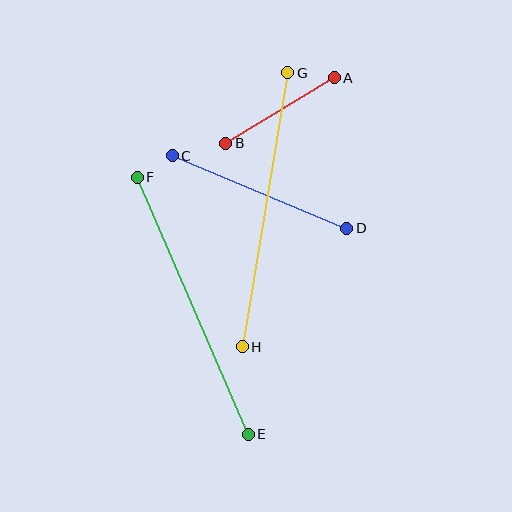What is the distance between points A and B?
The distance is approximately 126 pixels.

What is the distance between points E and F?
The distance is approximately 280 pixels.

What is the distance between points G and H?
The distance is approximately 278 pixels.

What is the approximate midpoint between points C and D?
The midpoint is at approximately (260, 192) pixels.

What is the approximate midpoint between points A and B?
The midpoint is at approximately (280, 110) pixels.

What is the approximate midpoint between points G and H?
The midpoint is at approximately (265, 210) pixels.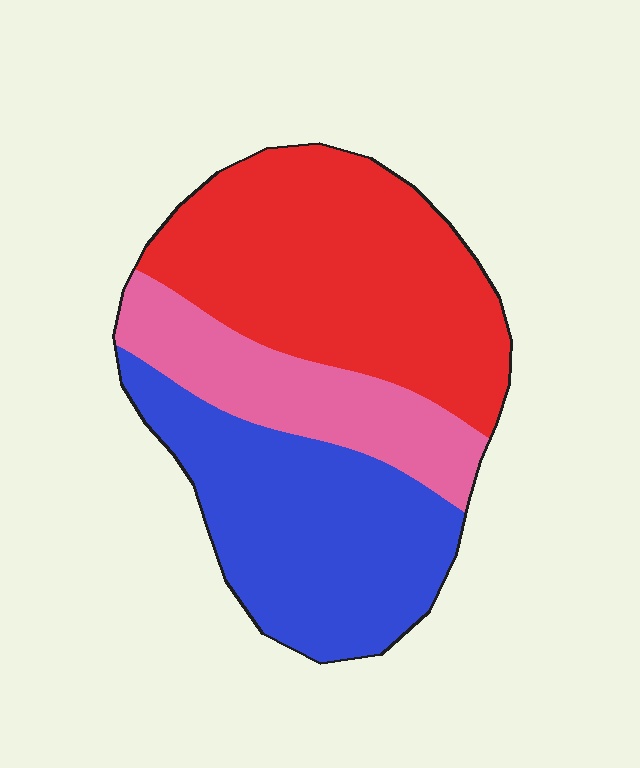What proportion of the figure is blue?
Blue takes up between a quarter and a half of the figure.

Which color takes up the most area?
Red, at roughly 45%.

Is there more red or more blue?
Red.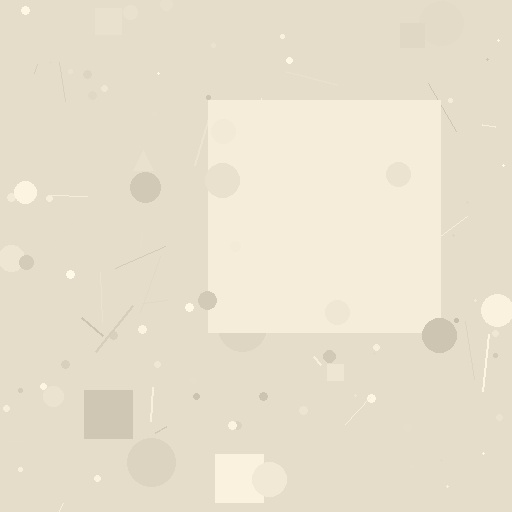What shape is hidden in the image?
A square is hidden in the image.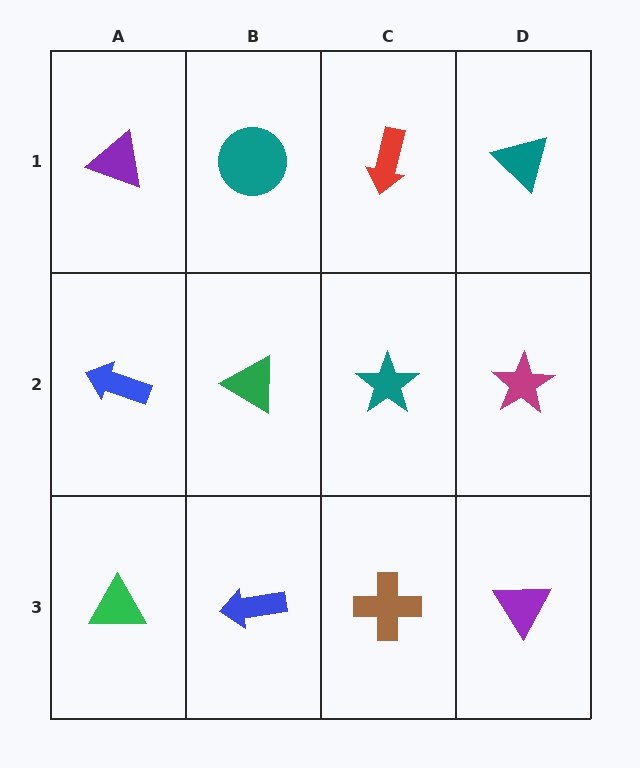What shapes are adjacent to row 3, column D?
A magenta star (row 2, column D), a brown cross (row 3, column C).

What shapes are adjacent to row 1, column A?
A blue arrow (row 2, column A), a teal circle (row 1, column B).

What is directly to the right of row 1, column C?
A teal triangle.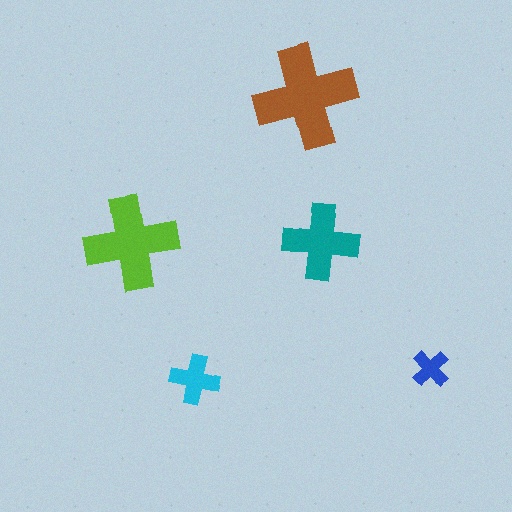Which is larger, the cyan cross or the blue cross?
The cyan one.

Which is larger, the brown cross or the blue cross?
The brown one.